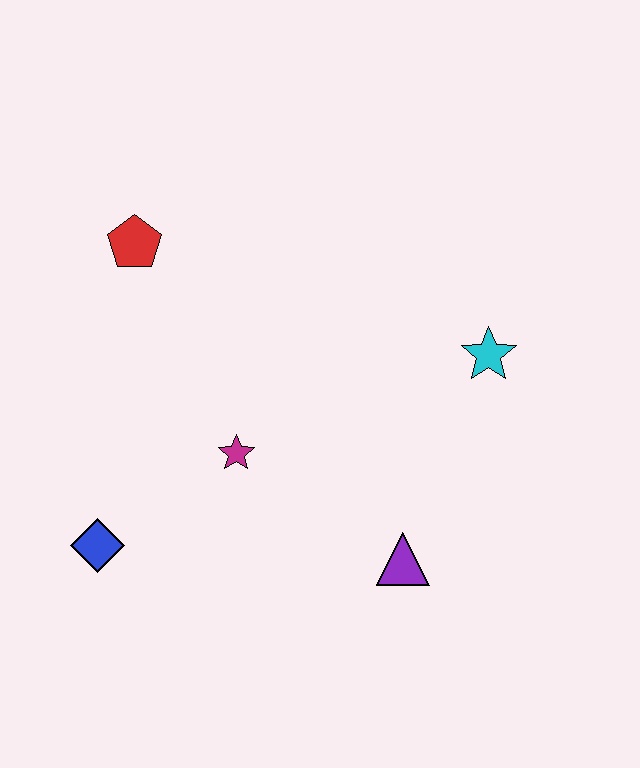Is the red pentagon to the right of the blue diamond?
Yes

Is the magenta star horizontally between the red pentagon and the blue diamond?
No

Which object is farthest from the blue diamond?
The cyan star is farthest from the blue diamond.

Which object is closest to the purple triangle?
The magenta star is closest to the purple triangle.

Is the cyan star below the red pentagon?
Yes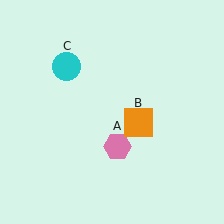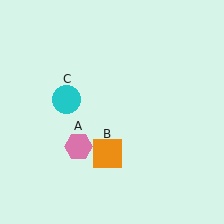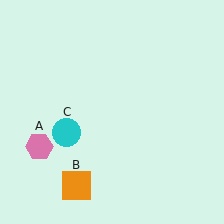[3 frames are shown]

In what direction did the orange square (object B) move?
The orange square (object B) moved down and to the left.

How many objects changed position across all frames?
3 objects changed position: pink hexagon (object A), orange square (object B), cyan circle (object C).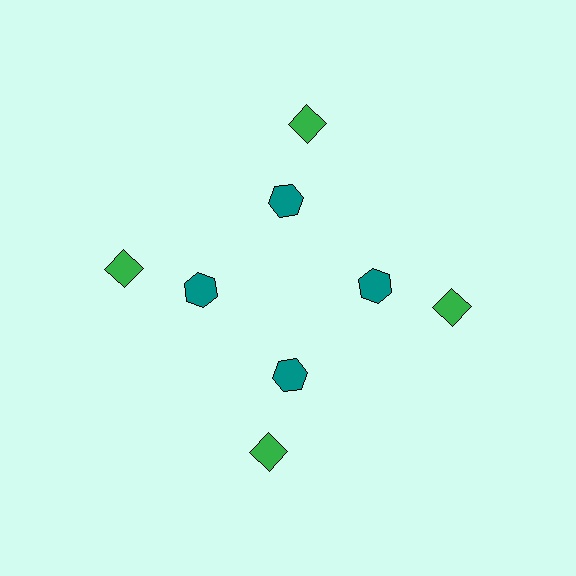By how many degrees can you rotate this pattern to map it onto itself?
The pattern maps onto itself every 90 degrees of rotation.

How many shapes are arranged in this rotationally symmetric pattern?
There are 8 shapes, arranged in 4 groups of 2.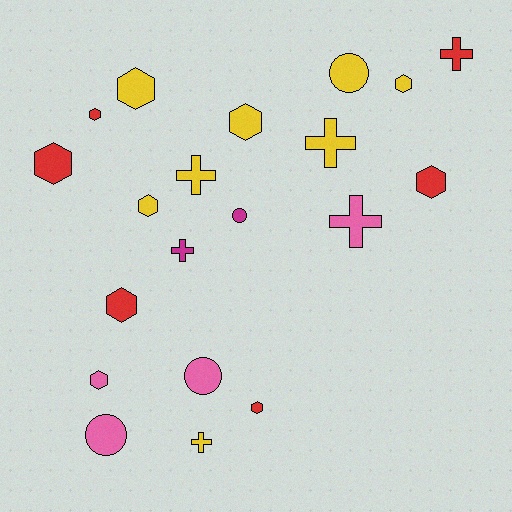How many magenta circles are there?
There is 1 magenta circle.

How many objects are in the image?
There are 20 objects.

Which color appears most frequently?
Yellow, with 8 objects.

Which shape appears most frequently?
Hexagon, with 10 objects.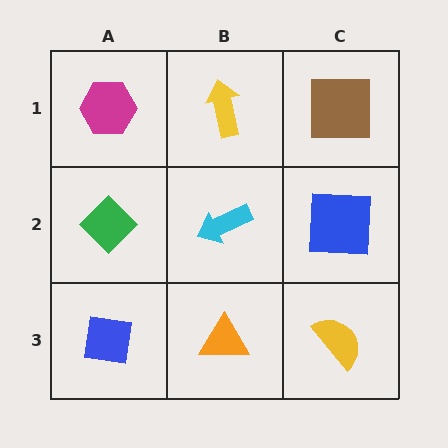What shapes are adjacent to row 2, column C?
A brown square (row 1, column C), a yellow semicircle (row 3, column C), a cyan arrow (row 2, column B).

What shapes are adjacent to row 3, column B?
A cyan arrow (row 2, column B), a blue square (row 3, column A), a yellow semicircle (row 3, column C).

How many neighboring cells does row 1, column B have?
3.